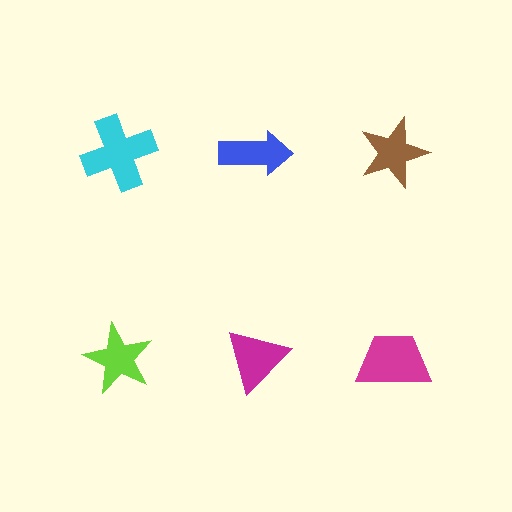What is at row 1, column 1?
A cyan cross.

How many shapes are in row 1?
3 shapes.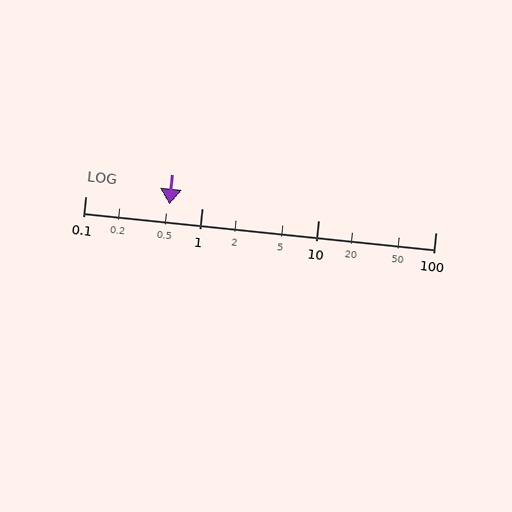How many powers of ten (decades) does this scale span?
The scale spans 3 decades, from 0.1 to 100.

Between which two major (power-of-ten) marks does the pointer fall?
The pointer is between 0.1 and 1.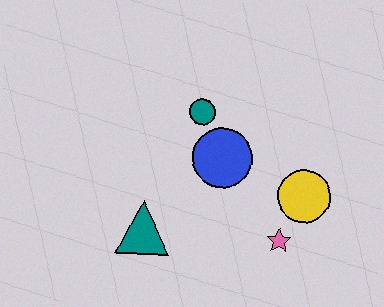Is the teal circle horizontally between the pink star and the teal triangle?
Yes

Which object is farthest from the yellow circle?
The teal triangle is farthest from the yellow circle.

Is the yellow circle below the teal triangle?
No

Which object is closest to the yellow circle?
The pink star is closest to the yellow circle.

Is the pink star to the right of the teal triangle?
Yes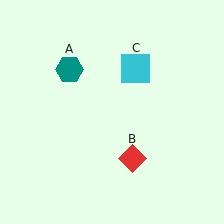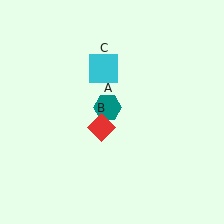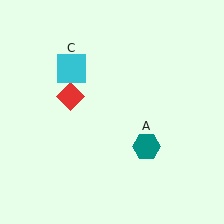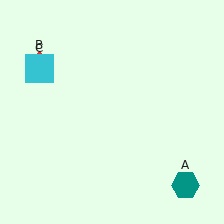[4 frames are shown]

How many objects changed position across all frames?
3 objects changed position: teal hexagon (object A), red diamond (object B), cyan square (object C).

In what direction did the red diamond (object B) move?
The red diamond (object B) moved up and to the left.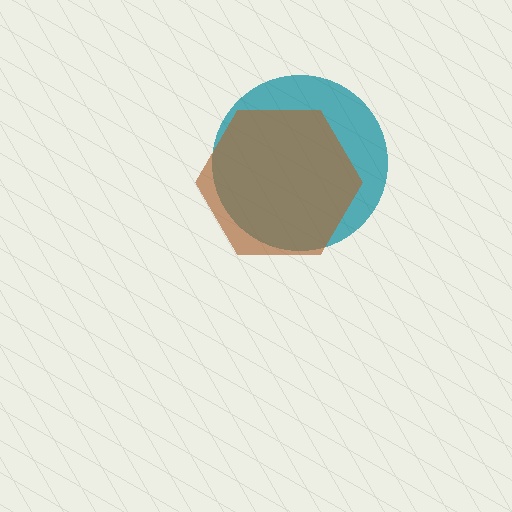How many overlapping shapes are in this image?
There are 2 overlapping shapes in the image.